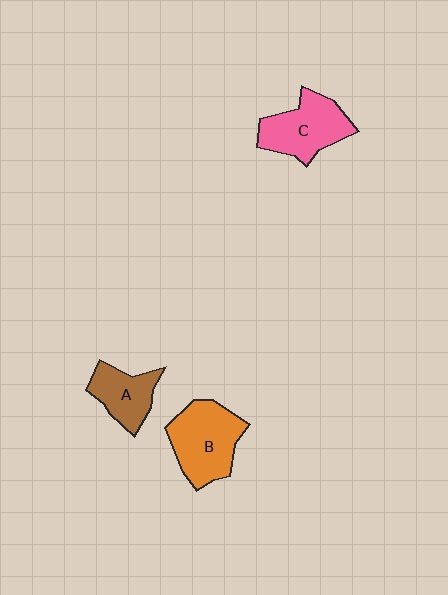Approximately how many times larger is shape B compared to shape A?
Approximately 1.5 times.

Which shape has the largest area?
Shape B (orange).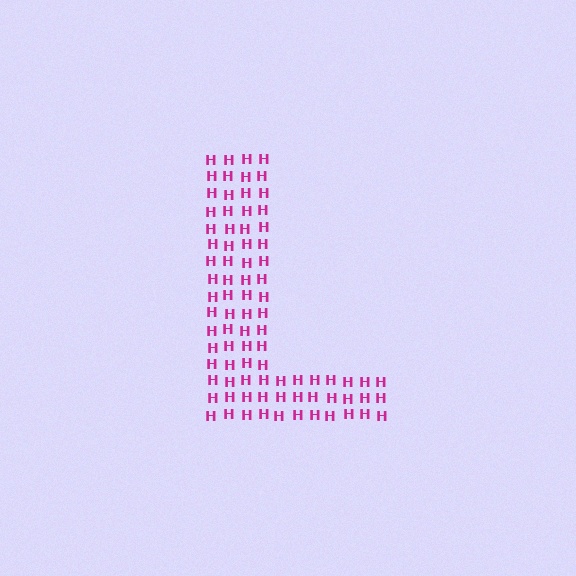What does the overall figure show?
The overall figure shows the letter L.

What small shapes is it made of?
It is made of small letter H's.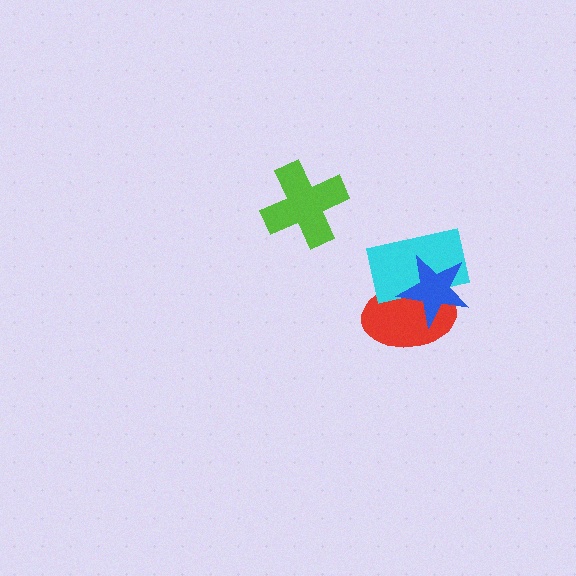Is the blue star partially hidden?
No, no other shape covers it.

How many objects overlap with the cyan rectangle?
2 objects overlap with the cyan rectangle.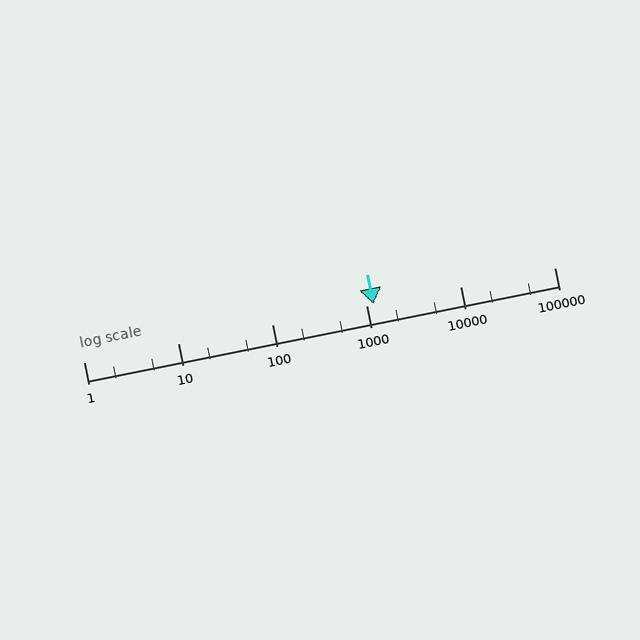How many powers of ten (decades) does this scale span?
The scale spans 5 decades, from 1 to 100000.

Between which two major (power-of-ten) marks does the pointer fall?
The pointer is between 1000 and 10000.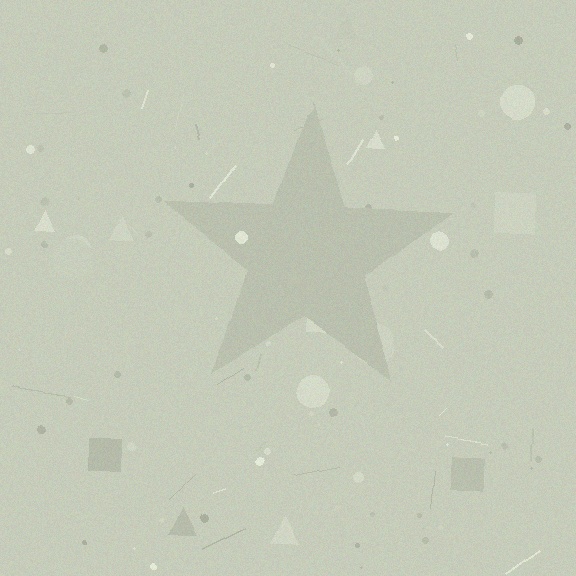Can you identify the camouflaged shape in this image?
The camouflaged shape is a star.